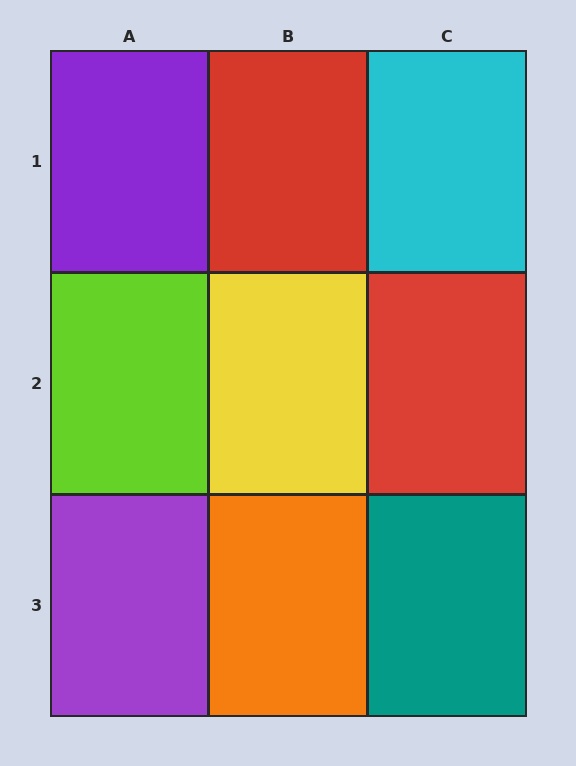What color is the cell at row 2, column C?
Red.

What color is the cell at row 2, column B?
Yellow.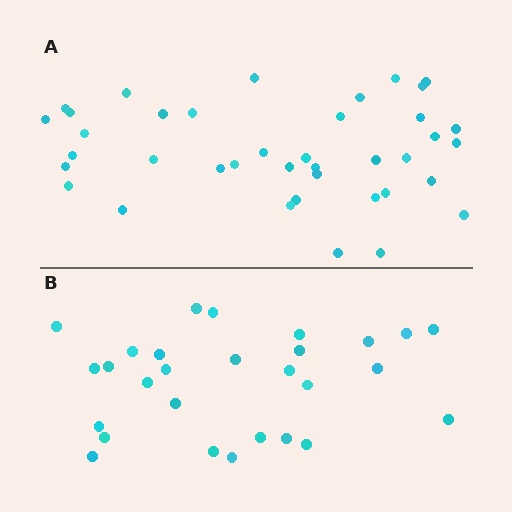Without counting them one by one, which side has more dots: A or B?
Region A (the top region) has more dots.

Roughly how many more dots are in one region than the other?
Region A has roughly 12 or so more dots than region B.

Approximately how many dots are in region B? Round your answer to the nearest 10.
About 30 dots. (The exact count is 28, which rounds to 30.)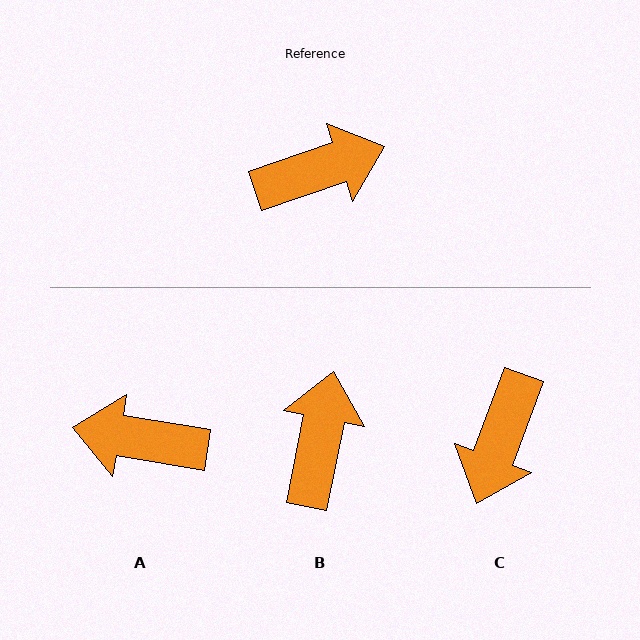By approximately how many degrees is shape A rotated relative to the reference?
Approximately 152 degrees counter-clockwise.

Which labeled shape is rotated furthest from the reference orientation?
A, about 152 degrees away.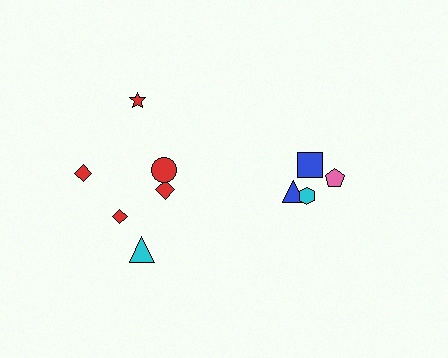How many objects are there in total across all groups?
There are 10 objects.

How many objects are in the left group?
There are 6 objects.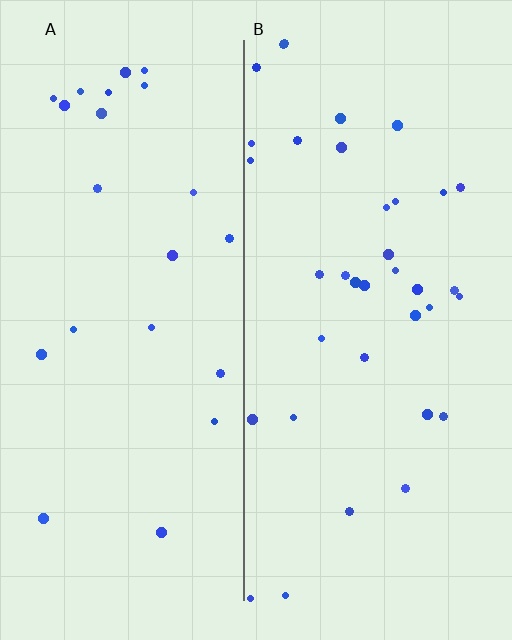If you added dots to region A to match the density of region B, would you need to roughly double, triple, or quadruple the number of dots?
Approximately double.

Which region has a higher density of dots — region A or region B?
B (the right).